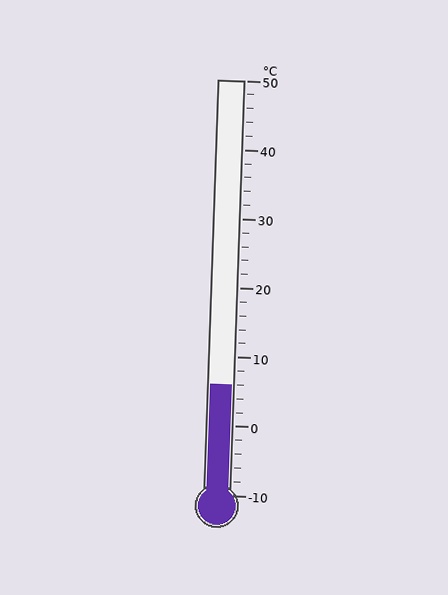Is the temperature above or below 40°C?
The temperature is below 40°C.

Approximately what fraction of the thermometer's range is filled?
The thermometer is filled to approximately 25% of its range.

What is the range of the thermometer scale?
The thermometer scale ranges from -10°C to 50°C.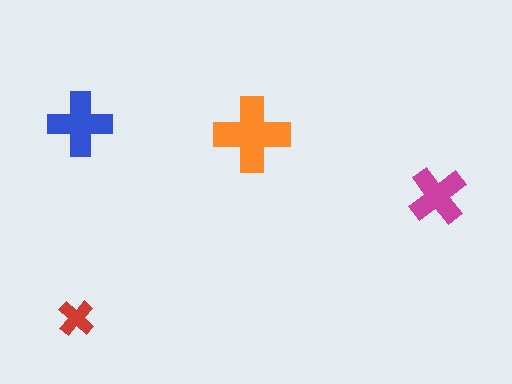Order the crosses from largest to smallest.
the orange one, the blue one, the magenta one, the red one.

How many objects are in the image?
There are 4 objects in the image.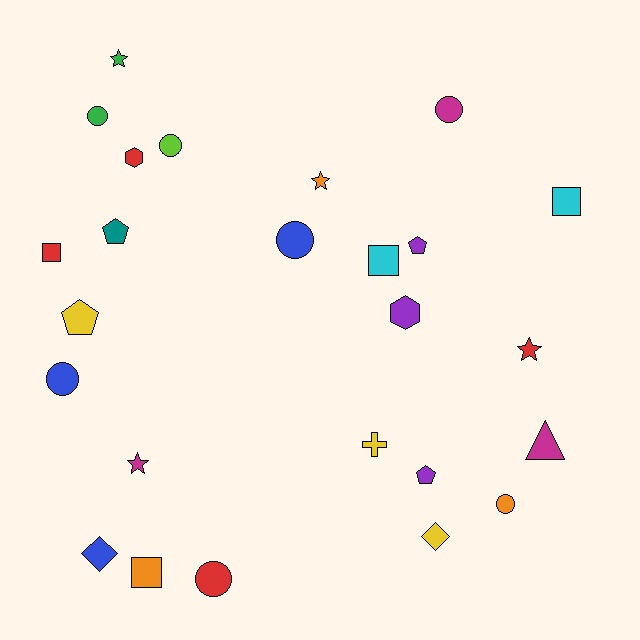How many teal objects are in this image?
There is 1 teal object.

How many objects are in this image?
There are 25 objects.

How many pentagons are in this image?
There are 4 pentagons.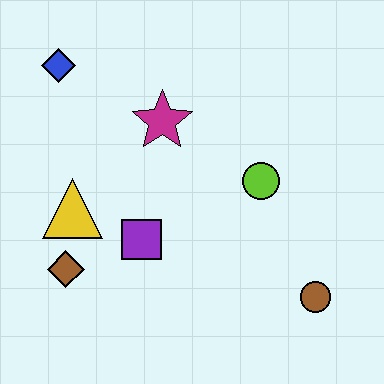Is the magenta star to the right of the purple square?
Yes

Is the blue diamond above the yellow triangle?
Yes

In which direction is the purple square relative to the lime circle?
The purple square is to the left of the lime circle.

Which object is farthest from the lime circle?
The blue diamond is farthest from the lime circle.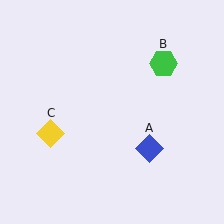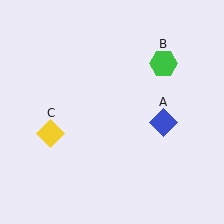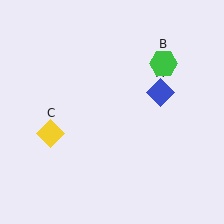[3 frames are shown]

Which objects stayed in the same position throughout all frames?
Green hexagon (object B) and yellow diamond (object C) remained stationary.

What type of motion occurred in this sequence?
The blue diamond (object A) rotated counterclockwise around the center of the scene.